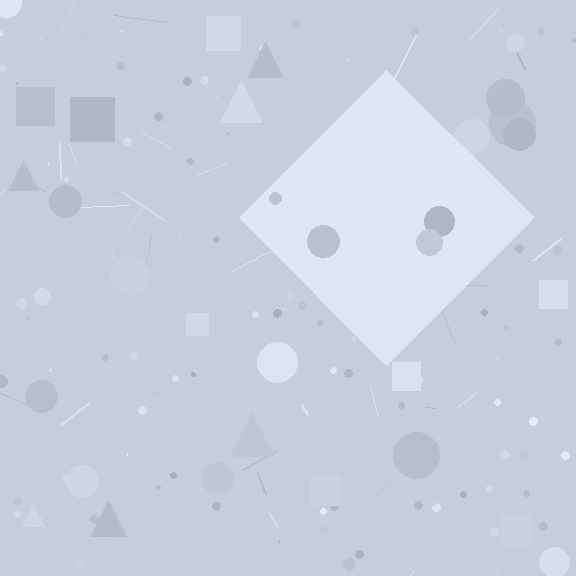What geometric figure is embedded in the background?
A diamond is embedded in the background.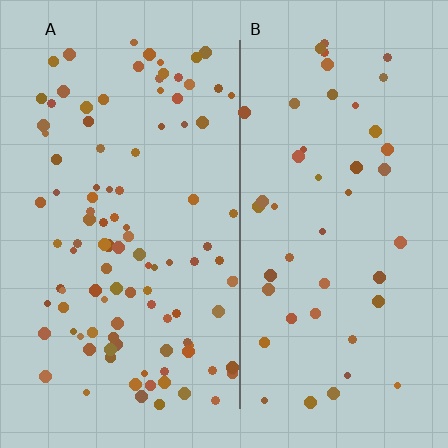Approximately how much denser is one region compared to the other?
Approximately 2.3× — region A over region B.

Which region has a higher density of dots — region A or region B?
A (the left).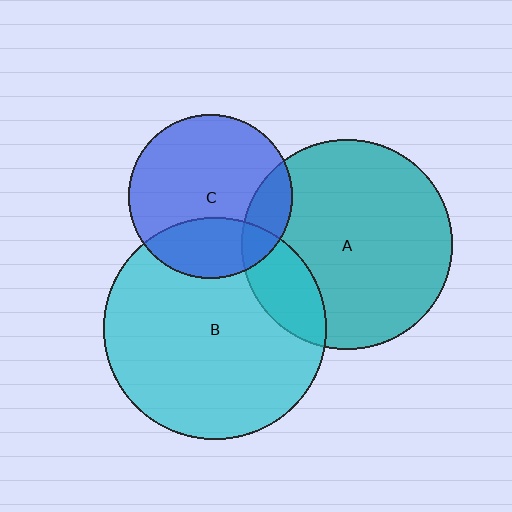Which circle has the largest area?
Circle B (cyan).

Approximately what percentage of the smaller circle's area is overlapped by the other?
Approximately 20%.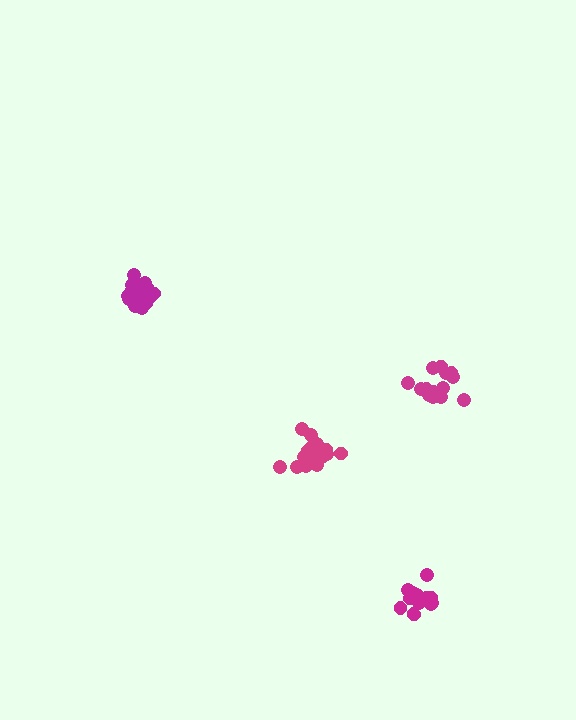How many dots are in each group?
Group 1: 16 dots, Group 2: 14 dots, Group 3: 17 dots, Group 4: 14 dots (61 total).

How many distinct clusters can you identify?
There are 4 distinct clusters.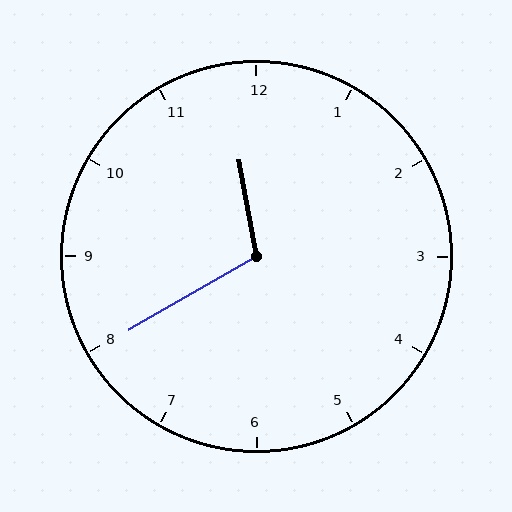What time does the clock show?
11:40.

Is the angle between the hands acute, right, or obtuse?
It is obtuse.